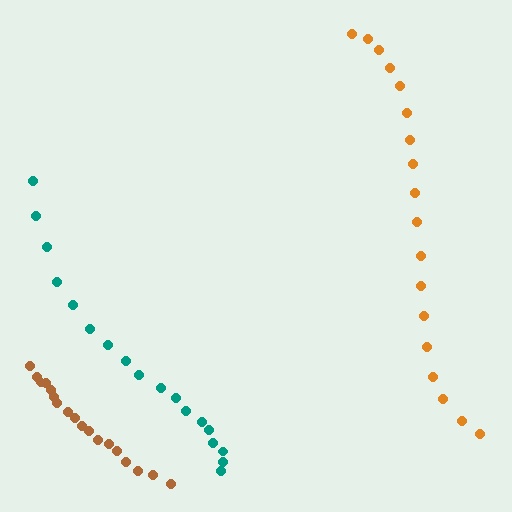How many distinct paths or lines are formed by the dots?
There are 3 distinct paths.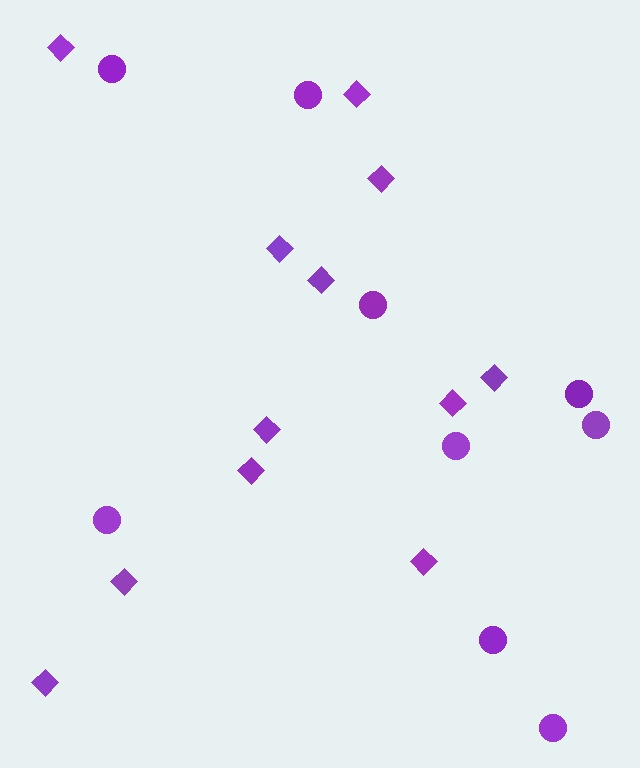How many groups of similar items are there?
There are 2 groups: one group of diamonds (12) and one group of circles (9).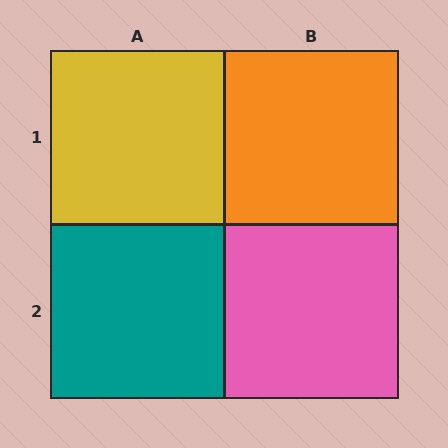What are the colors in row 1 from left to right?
Yellow, orange.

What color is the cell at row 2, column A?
Teal.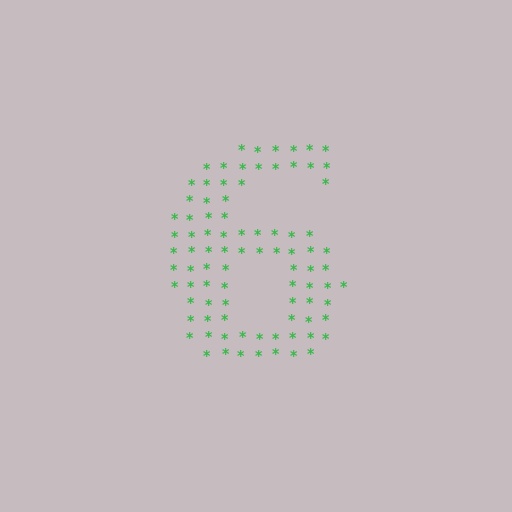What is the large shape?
The large shape is the digit 6.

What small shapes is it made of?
It is made of small asterisks.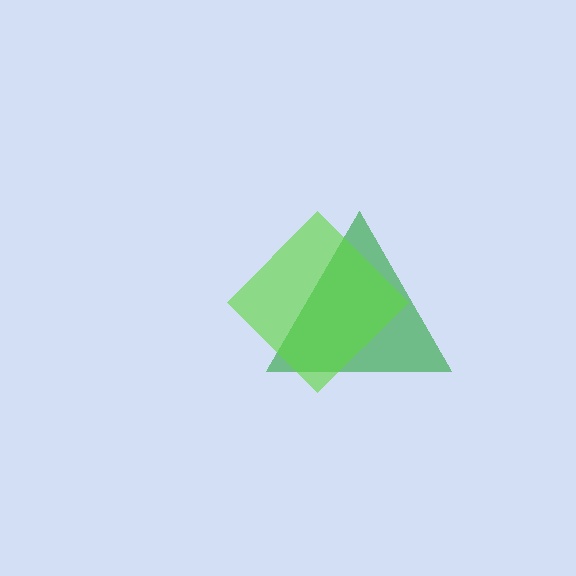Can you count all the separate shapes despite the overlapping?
Yes, there are 2 separate shapes.